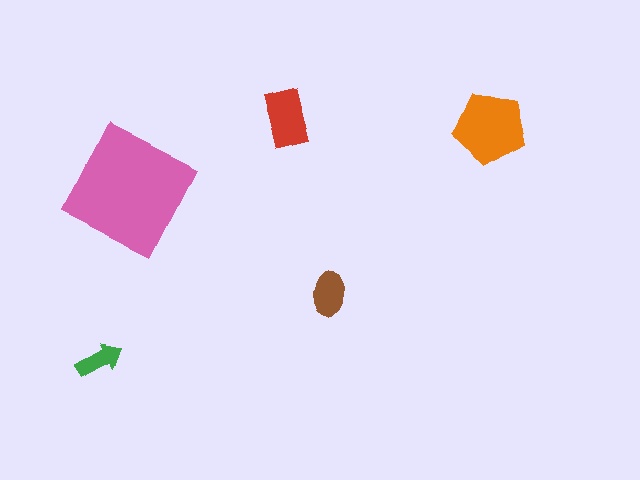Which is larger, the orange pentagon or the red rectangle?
The orange pentagon.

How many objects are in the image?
There are 5 objects in the image.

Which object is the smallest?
The green arrow.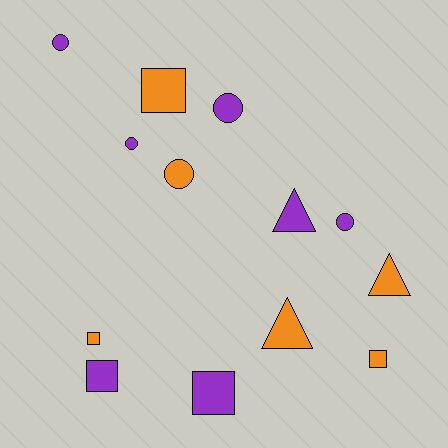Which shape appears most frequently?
Square, with 5 objects.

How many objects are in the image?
There are 13 objects.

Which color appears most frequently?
Purple, with 7 objects.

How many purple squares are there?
There are 2 purple squares.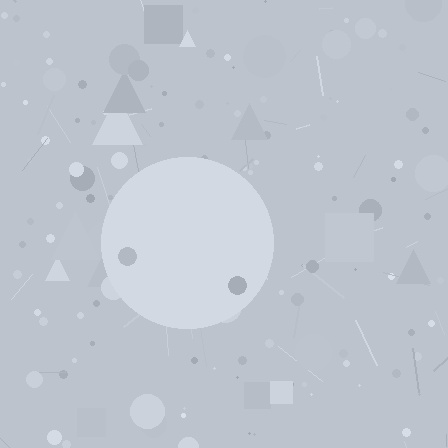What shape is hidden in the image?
A circle is hidden in the image.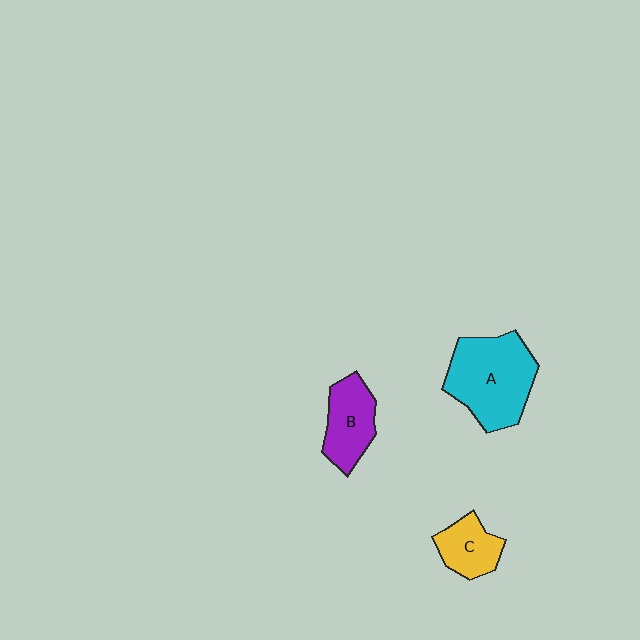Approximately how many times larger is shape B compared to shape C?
Approximately 1.3 times.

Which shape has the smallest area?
Shape C (yellow).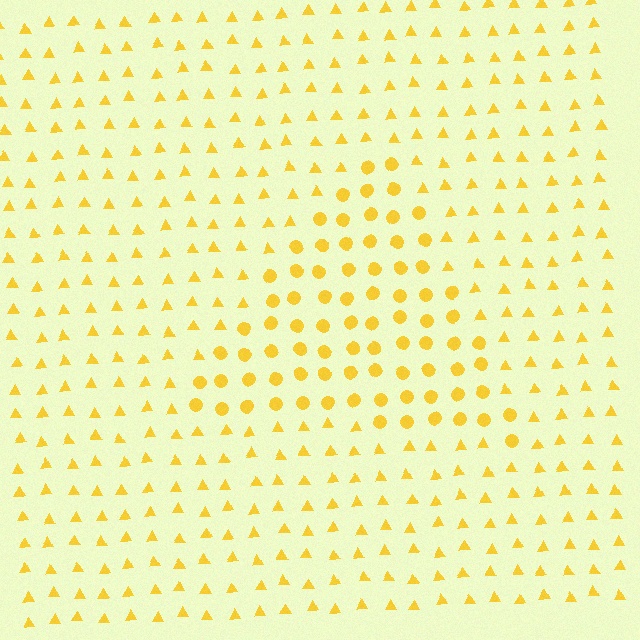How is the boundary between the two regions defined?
The boundary is defined by a change in element shape: circles inside vs. triangles outside. All elements share the same color and spacing.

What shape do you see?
I see a triangle.